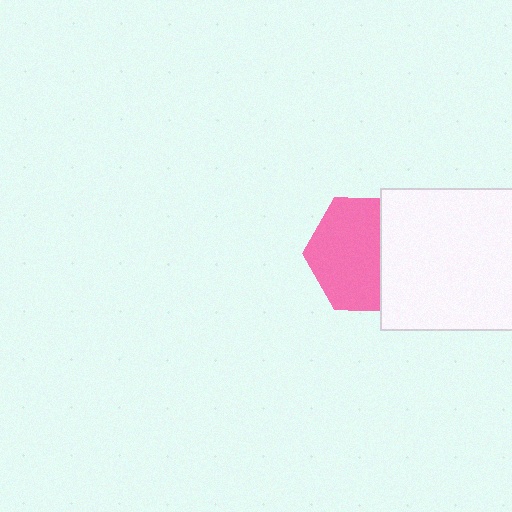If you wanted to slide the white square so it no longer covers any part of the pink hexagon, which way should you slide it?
Slide it right — that is the most direct way to separate the two shapes.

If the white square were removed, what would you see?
You would see the complete pink hexagon.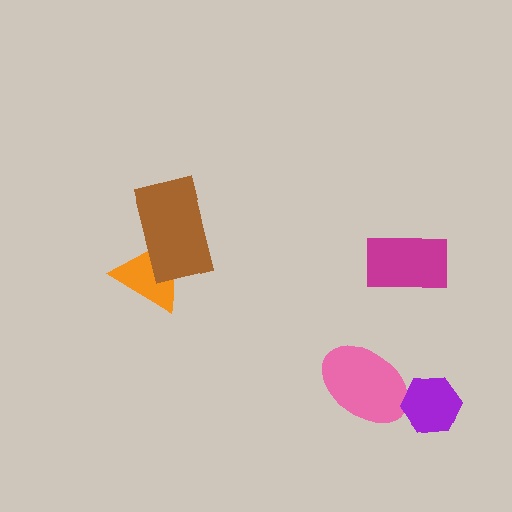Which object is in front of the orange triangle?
The brown rectangle is in front of the orange triangle.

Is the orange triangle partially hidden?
Yes, it is partially covered by another shape.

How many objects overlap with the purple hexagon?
1 object overlaps with the purple hexagon.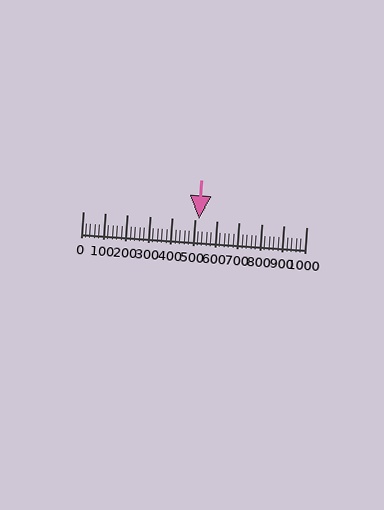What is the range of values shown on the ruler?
The ruler shows values from 0 to 1000.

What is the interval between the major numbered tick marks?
The major tick marks are spaced 100 units apart.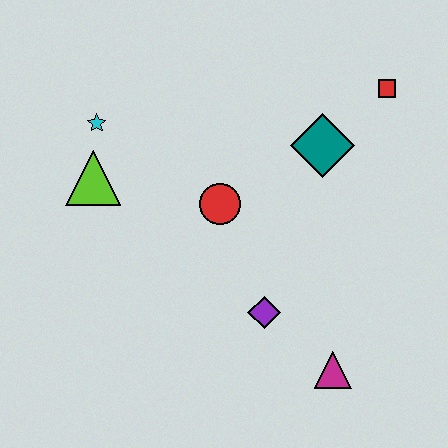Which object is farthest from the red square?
The lime triangle is farthest from the red square.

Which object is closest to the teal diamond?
The red square is closest to the teal diamond.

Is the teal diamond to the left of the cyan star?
No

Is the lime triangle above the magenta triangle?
Yes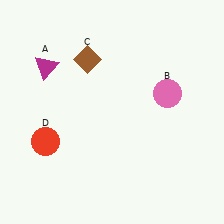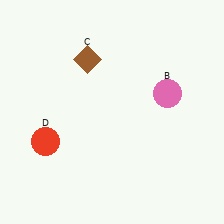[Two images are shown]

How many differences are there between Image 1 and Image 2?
There is 1 difference between the two images.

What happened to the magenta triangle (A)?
The magenta triangle (A) was removed in Image 2. It was in the top-left area of Image 1.